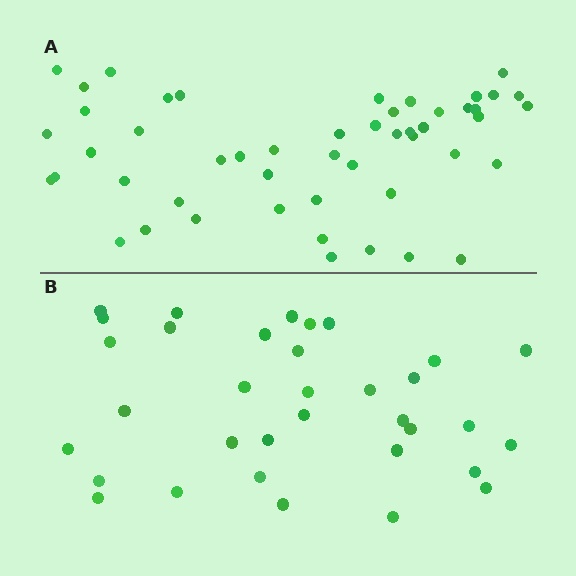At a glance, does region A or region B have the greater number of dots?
Region A (the top region) has more dots.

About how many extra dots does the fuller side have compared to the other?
Region A has approximately 15 more dots than region B.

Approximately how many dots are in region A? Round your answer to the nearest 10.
About 50 dots.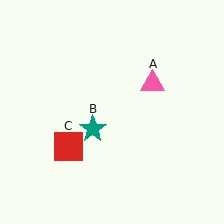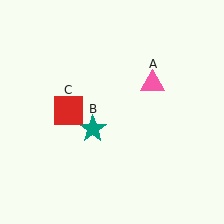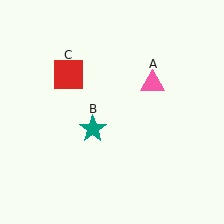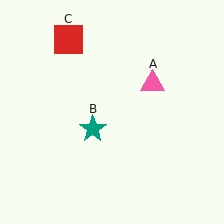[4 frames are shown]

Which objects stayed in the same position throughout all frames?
Pink triangle (object A) and teal star (object B) remained stationary.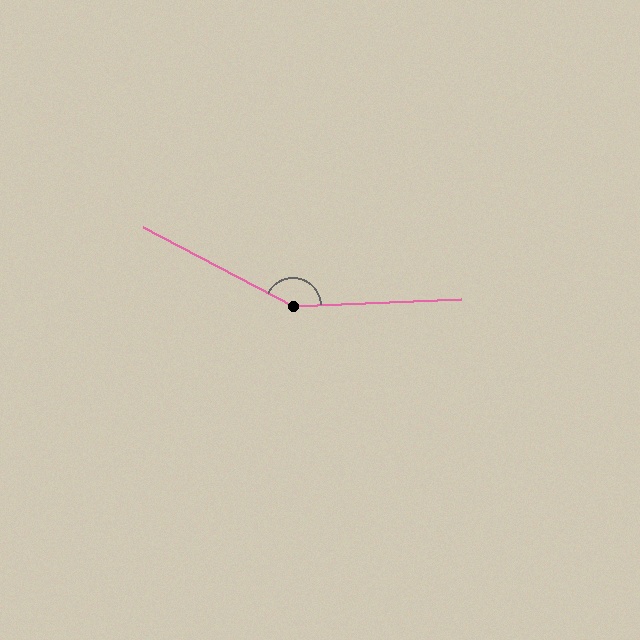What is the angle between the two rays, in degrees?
Approximately 150 degrees.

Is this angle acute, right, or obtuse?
It is obtuse.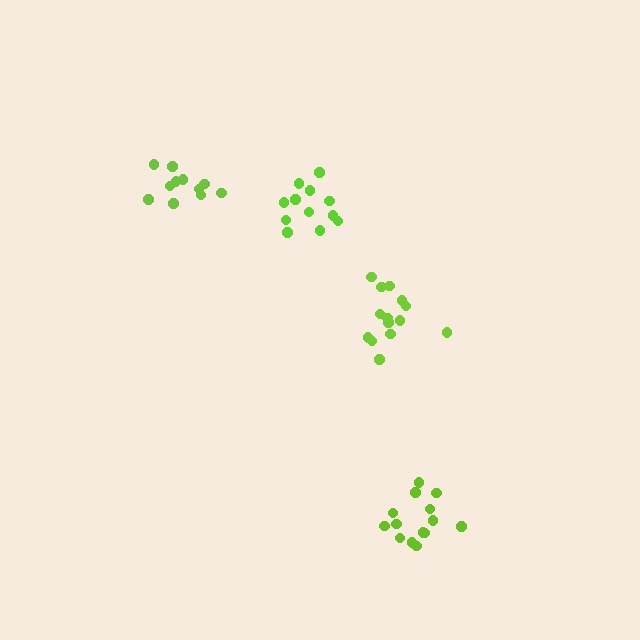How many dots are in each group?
Group 1: 14 dots, Group 2: 14 dots, Group 3: 11 dots, Group 4: 12 dots (51 total).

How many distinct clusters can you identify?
There are 4 distinct clusters.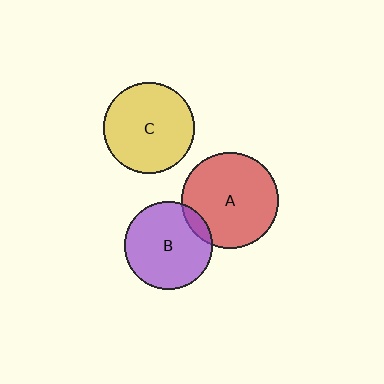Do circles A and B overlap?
Yes.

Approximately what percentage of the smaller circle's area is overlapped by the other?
Approximately 10%.